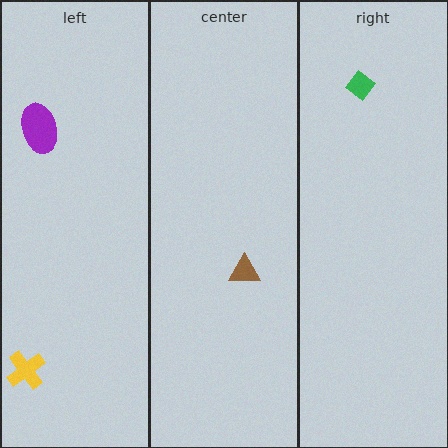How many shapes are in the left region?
2.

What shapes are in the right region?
The green diamond.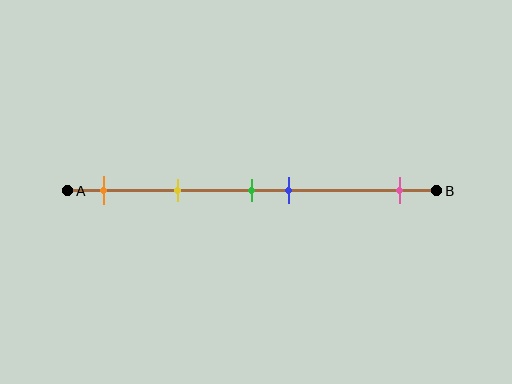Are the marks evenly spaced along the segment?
No, the marks are not evenly spaced.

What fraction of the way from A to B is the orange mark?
The orange mark is approximately 10% (0.1) of the way from A to B.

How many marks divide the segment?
There are 5 marks dividing the segment.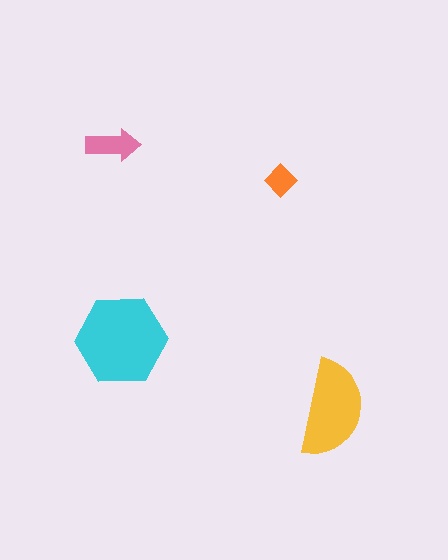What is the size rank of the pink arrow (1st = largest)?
3rd.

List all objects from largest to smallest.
The cyan hexagon, the yellow semicircle, the pink arrow, the orange diamond.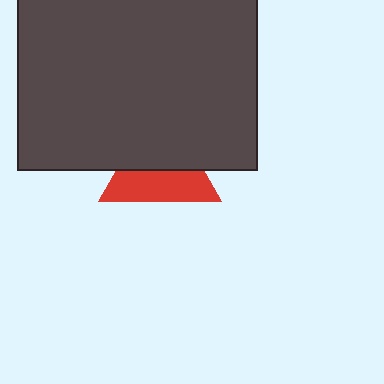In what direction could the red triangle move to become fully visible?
The red triangle could move down. That would shift it out from behind the dark gray rectangle entirely.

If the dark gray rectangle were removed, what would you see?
You would see the complete red triangle.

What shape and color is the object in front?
The object in front is a dark gray rectangle.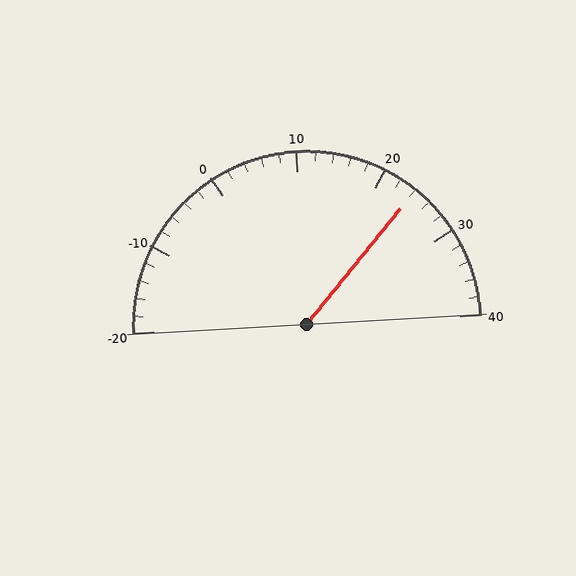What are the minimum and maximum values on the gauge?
The gauge ranges from -20 to 40.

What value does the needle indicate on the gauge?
The needle indicates approximately 24.